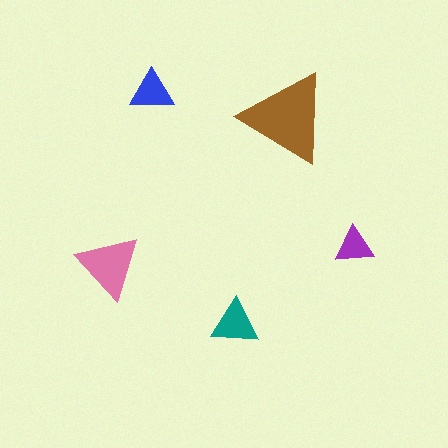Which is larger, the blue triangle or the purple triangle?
The blue one.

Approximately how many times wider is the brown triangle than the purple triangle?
About 2.5 times wider.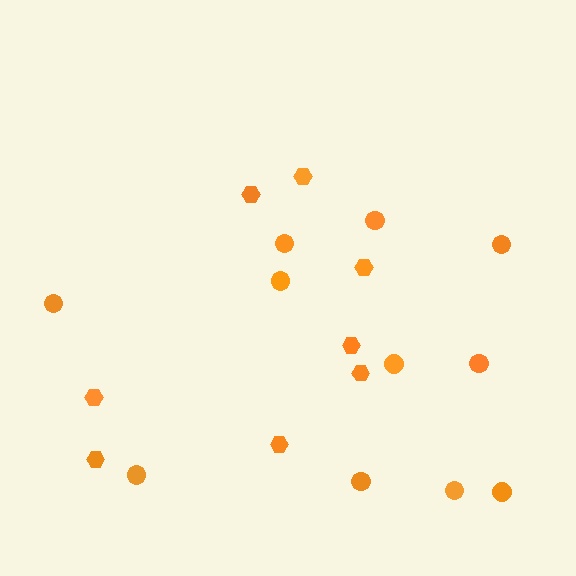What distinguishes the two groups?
There are 2 groups: one group of circles (11) and one group of hexagons (8).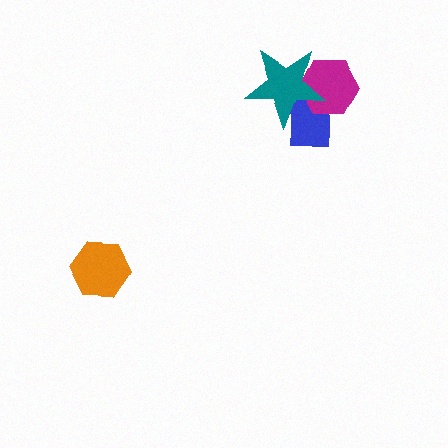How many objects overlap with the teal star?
2 objects overlap with the teal star.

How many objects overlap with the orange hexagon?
0 objects overlap with the orange hexagon.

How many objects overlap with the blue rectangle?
2 objects overlap with the blue rectangle.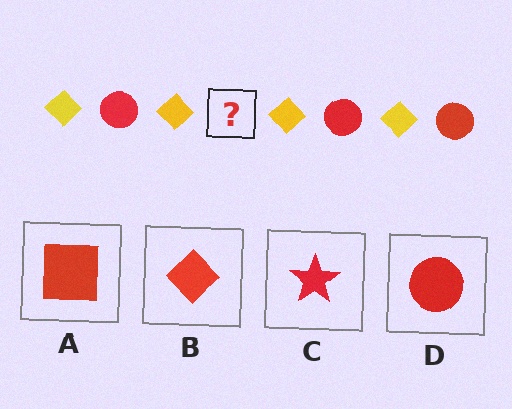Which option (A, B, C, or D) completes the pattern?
D.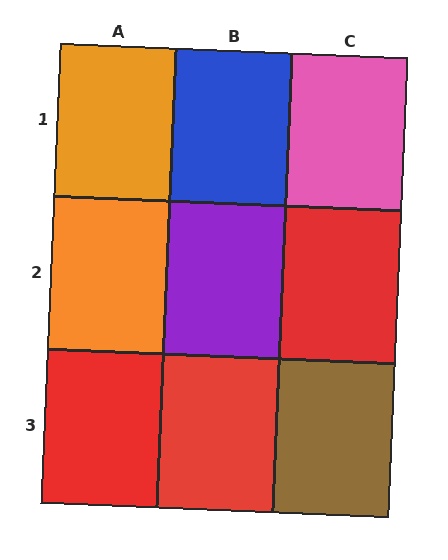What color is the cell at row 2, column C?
Red.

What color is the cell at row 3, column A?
Red.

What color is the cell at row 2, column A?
Orange.